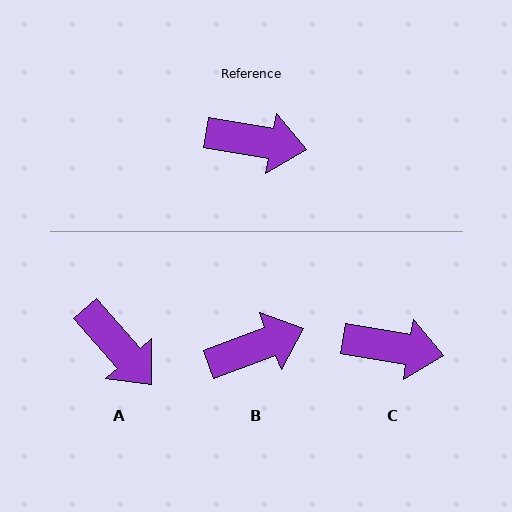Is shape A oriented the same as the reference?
No, it is off by about 40 degrees.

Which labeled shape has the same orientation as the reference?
C.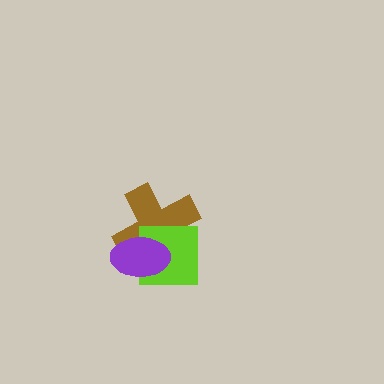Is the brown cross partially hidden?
Yes, it is partially covered by another shape.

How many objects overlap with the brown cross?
2 objects overlap with the brown cross.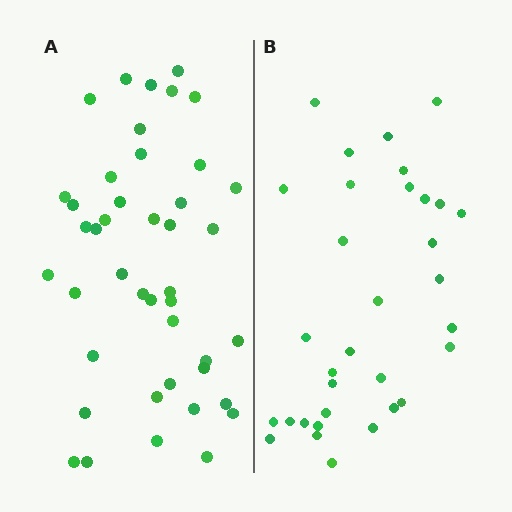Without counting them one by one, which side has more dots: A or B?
Region A (the left region) has more dots.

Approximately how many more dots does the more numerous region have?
Region A has roughly 10 or so more dots than region B.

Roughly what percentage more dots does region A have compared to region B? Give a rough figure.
About 30% more.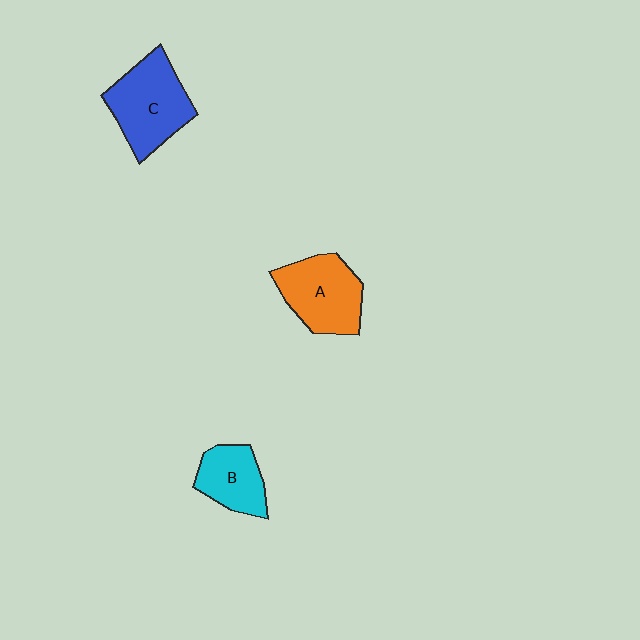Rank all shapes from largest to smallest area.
From largest to smallest: C (blue), A (orange), B (cyan).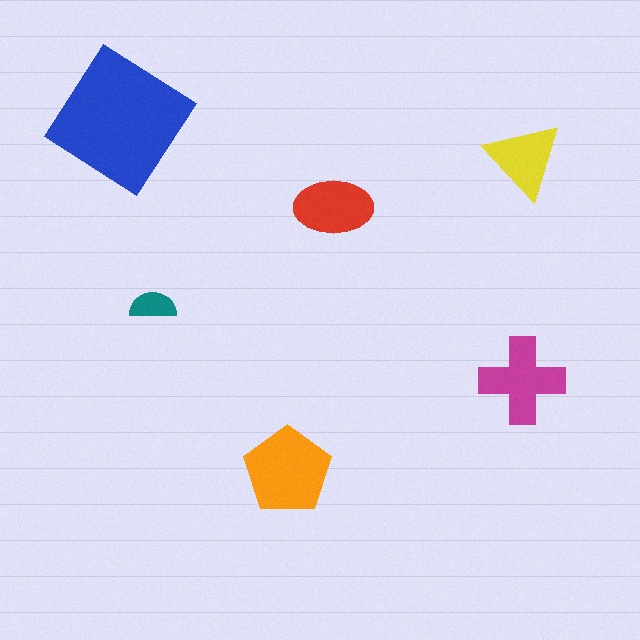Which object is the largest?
The blue diamond.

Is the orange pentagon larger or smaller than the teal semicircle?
Larger.